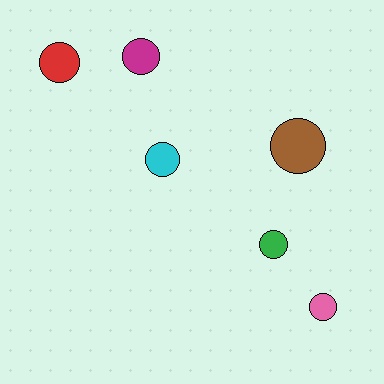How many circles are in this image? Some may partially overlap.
There are 6 circles.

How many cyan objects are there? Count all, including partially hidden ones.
There is 1 cyan object.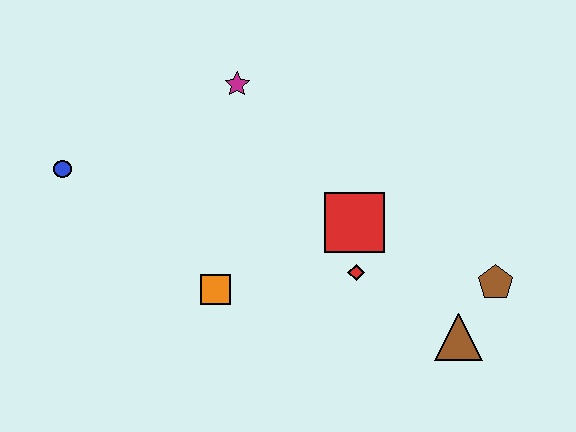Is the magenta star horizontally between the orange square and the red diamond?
Yes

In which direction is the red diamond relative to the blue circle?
The red diamond is to the right of the blue circle.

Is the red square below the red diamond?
No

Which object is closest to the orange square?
The red diamond is closest to the orange square.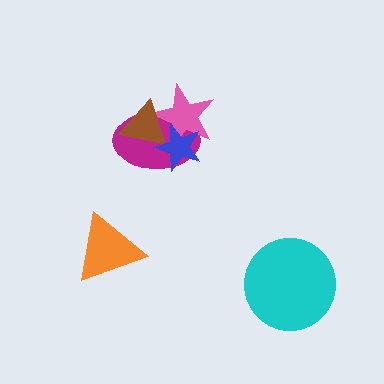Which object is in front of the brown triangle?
The blue star is in front of the brown triangle.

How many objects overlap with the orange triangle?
0 objects overlap with the orange triangle.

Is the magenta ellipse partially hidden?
Yes, it is partially covered by another shape.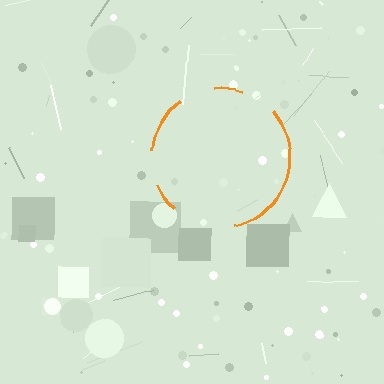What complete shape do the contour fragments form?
The contour fragments form a circle.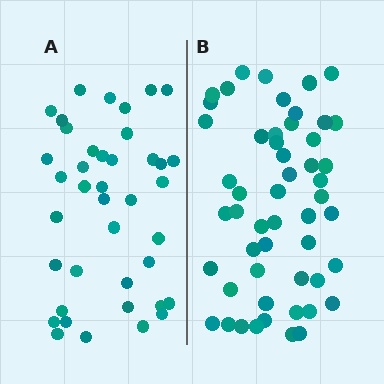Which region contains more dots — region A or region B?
Region B (the right region) has more dots.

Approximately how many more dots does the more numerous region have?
Region B has roughly 12 or so more dots than region A.